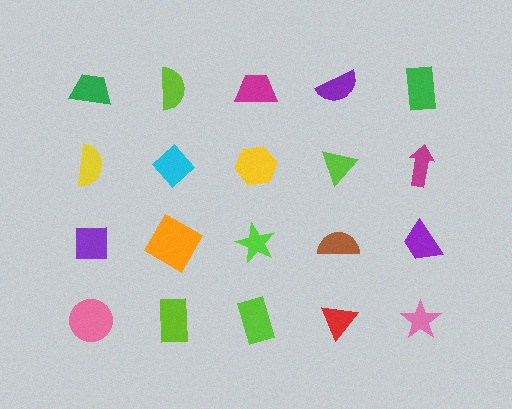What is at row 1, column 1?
A green trapezoid.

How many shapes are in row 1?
5 shapes.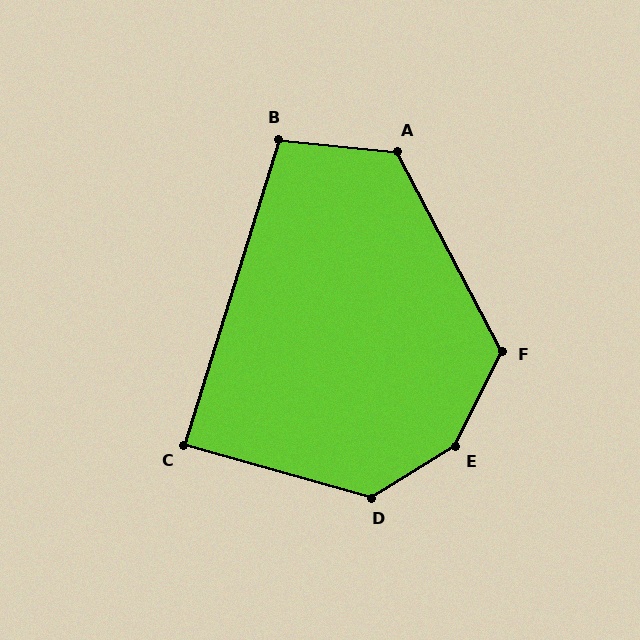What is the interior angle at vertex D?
Approximately 133 degrees (obtuse).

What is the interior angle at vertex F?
Approximately 126 degrees (obtuse).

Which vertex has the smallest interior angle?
C, at approximately 88 degrees.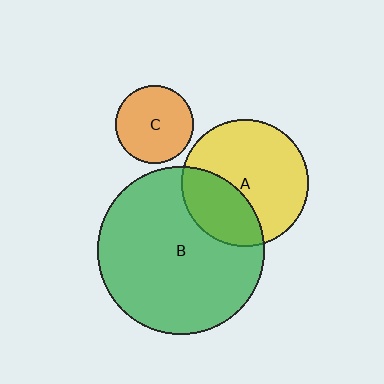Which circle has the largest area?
Circle B (green).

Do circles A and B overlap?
Yes.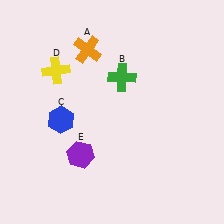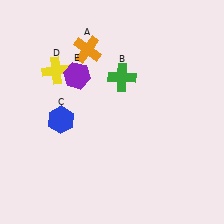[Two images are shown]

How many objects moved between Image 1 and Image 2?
1 object moved between the two images.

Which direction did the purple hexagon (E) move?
The purple hexagon (E) moved up.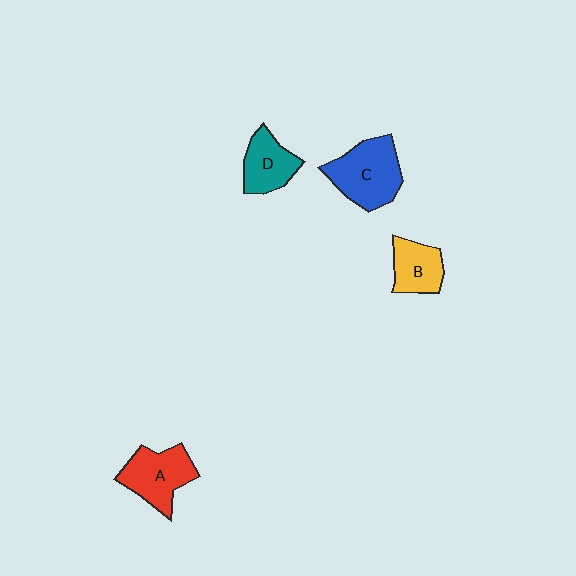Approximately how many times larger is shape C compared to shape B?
Approximately 1.6 times.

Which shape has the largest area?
Shape C (blue).